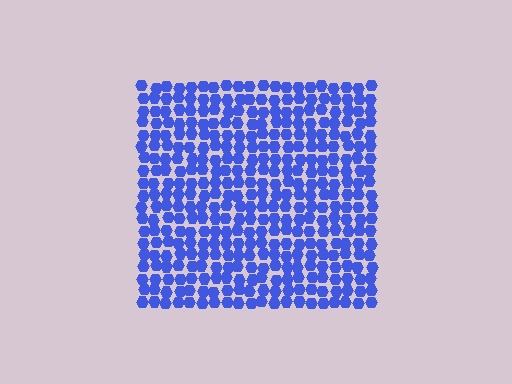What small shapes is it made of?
It is made of small hexagons.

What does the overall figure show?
The overall figure shows a square.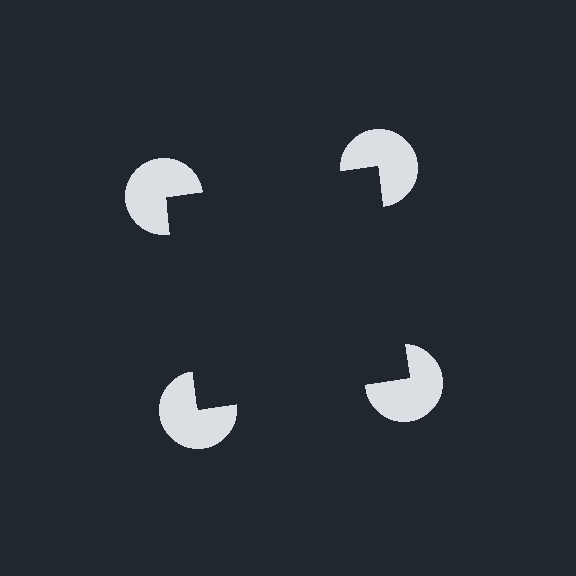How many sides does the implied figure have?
4 sides.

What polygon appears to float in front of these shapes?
An illusory square — its edges are inferred from the aligned wedge cuts in the pac-man discs, not physically drawn.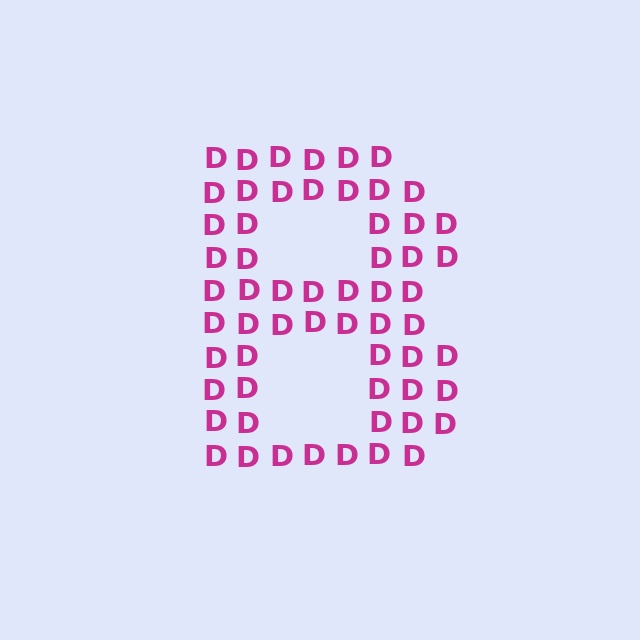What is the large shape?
The large shape is the letter B.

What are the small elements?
The small elements are letter D's.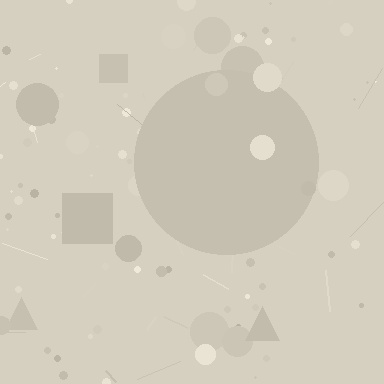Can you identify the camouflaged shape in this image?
The camouflaged shape is a circle.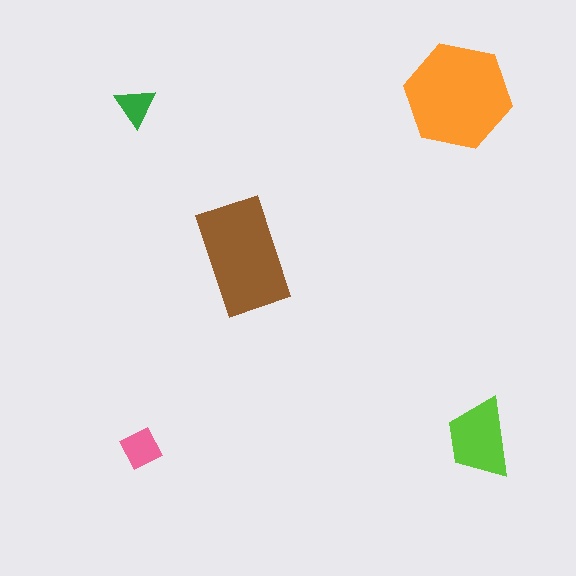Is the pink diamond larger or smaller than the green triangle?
Larger.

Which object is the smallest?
The green triangle.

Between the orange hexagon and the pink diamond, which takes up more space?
The orange hexagon.